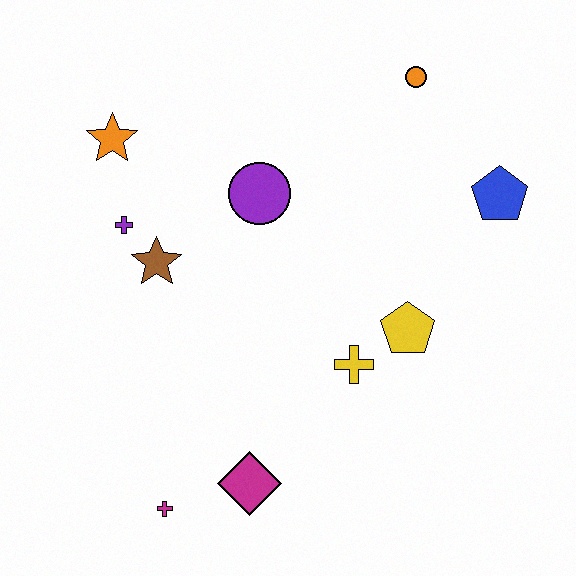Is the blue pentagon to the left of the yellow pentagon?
No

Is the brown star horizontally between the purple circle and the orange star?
Yes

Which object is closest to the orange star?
The purple cross is closest to the orange star.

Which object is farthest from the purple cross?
The blue pentagon is farthest from the purple cross.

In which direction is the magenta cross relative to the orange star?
The magenta cross is below the orange star.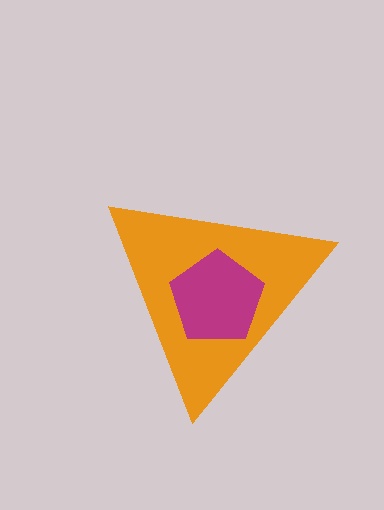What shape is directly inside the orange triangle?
The magenta pentagon.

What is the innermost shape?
The magenta pentagon.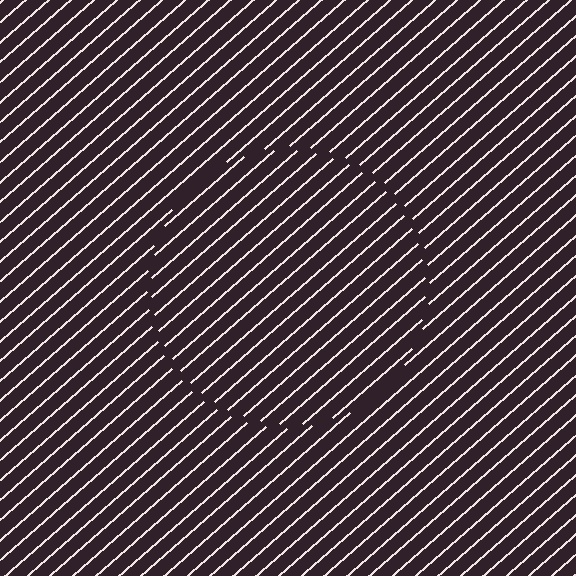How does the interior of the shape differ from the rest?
The interior of the shape contains the same grating, shifted by half a period — the contour is defined by the phase discontinuity where line-ends from the inner and outer gratings abut.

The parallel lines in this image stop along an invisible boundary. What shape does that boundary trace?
An illusory circle. The interior of the shape contains the same grating, shifted by half a period — the contour is defined by the phase discontinuity where line-ends from the inner and outer gratings abut.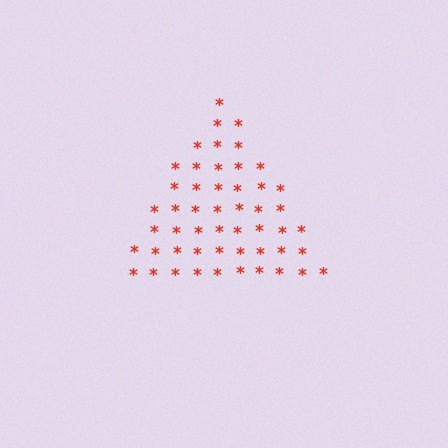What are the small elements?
The small elements are asterisks.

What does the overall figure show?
The overall figure shows a triangle.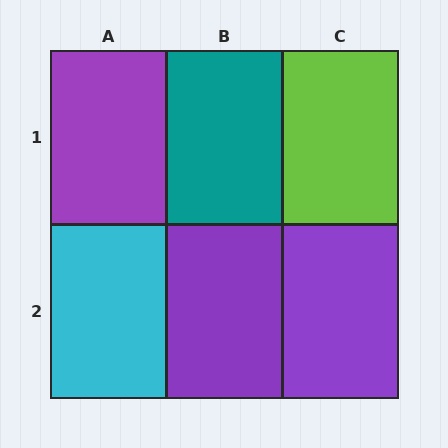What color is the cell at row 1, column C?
Lime.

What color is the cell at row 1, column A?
Purple.